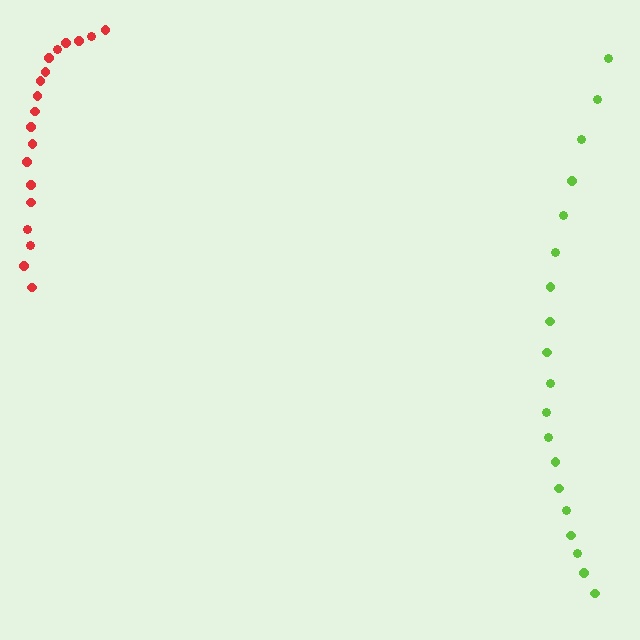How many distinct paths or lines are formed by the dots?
There are 2 distinct paths.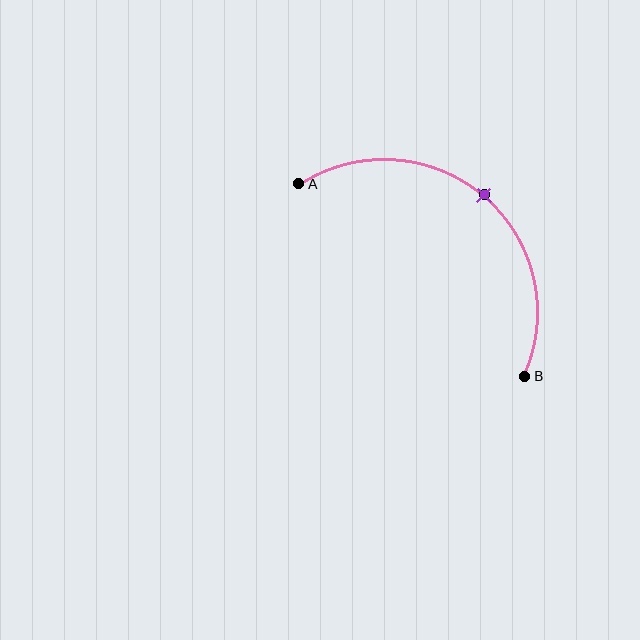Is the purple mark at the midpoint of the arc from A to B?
Yes. The purple mark lies on the arc at equal arc-length from both A and B — it is the arc midpoint.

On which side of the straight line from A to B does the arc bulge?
The arc bulges above and to the right of the straight line connecting A and B.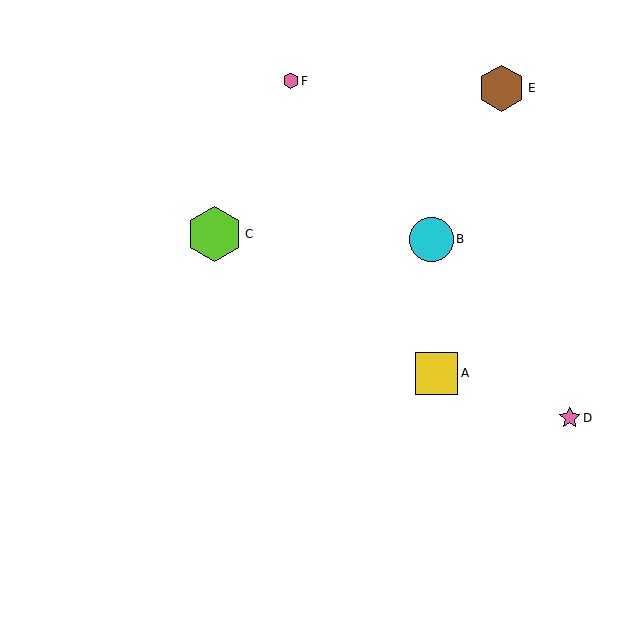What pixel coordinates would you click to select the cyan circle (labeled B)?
Click at (431, 240) to select the cyan circle B.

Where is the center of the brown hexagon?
The center of the brown hexagon is at (501, 88).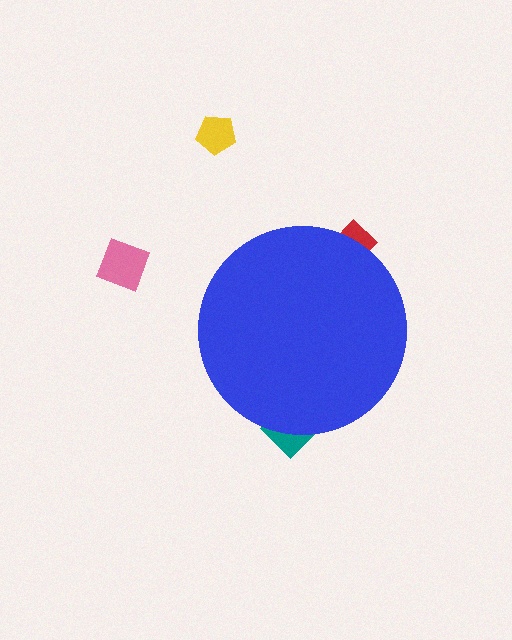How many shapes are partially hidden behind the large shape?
2 shapes are partially hidden.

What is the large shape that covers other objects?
A blue circle.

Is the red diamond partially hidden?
Yes, the red diamond is partially hidden behind the blue circle.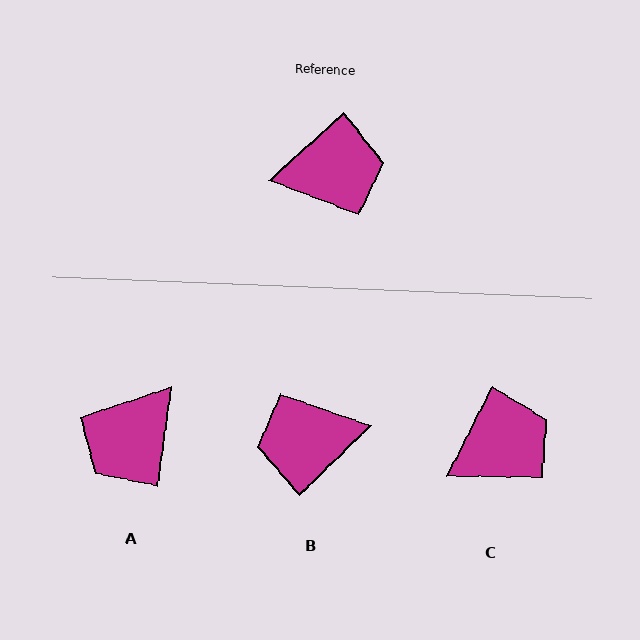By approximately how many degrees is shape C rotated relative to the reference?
Approximately 21 degrees counter-clockwise.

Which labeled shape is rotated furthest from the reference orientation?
B, about 178 degrees away.